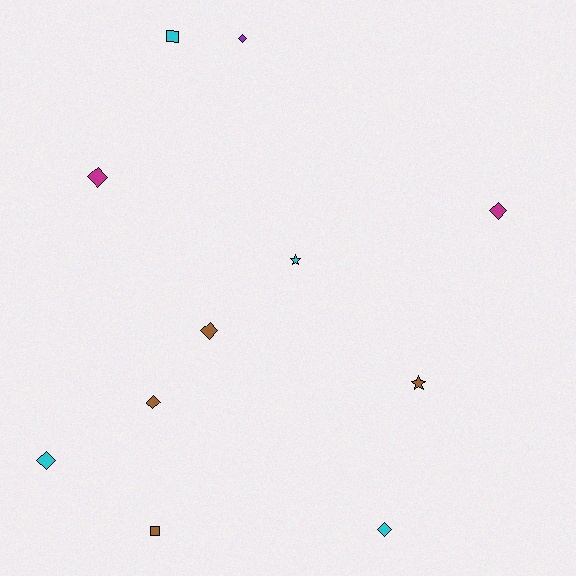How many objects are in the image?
There are 11 objects.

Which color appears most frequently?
Brown, with 4 objects.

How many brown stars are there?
There is 1 brown star.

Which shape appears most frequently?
Diamond, with 7 objects.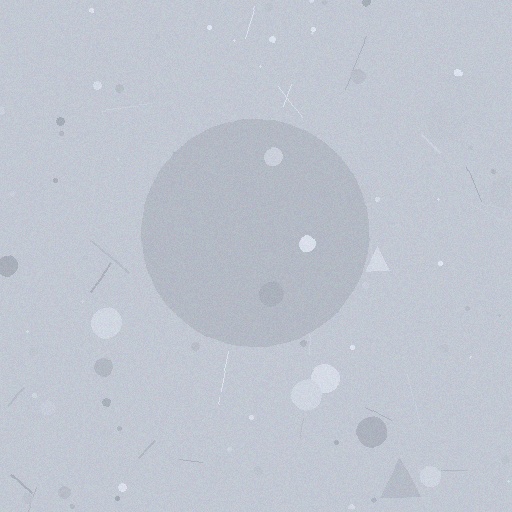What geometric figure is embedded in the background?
A circle is embedded in the background.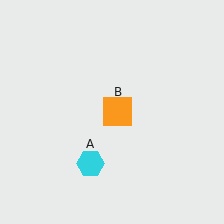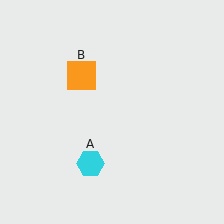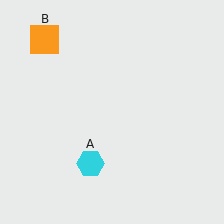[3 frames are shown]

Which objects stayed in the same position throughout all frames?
Cyan hexagon (object A) remained stationary.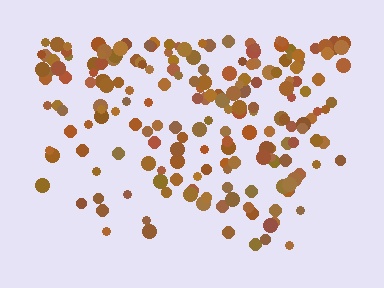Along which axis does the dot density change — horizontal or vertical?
Vertical.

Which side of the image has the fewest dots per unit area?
The bottom.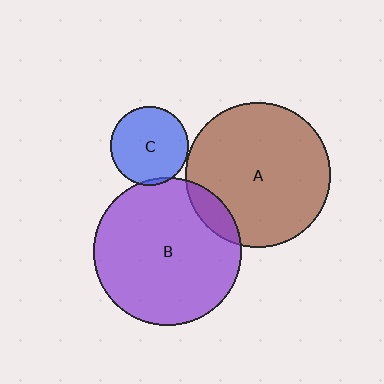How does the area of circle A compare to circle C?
Approximately 3.4 times.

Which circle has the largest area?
Circle B (purple).